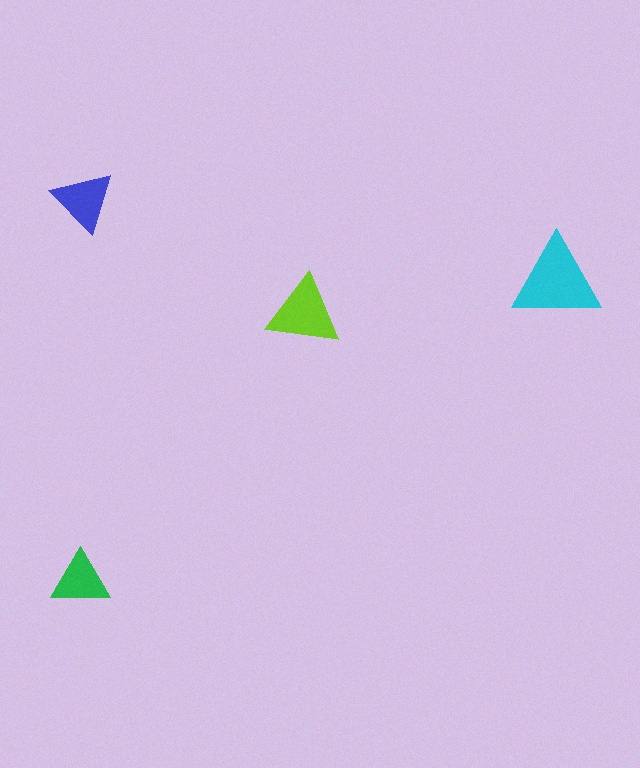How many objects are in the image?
There are 4 objects in the image.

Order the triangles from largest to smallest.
the cyan one, the lime one, the blue one, the green one.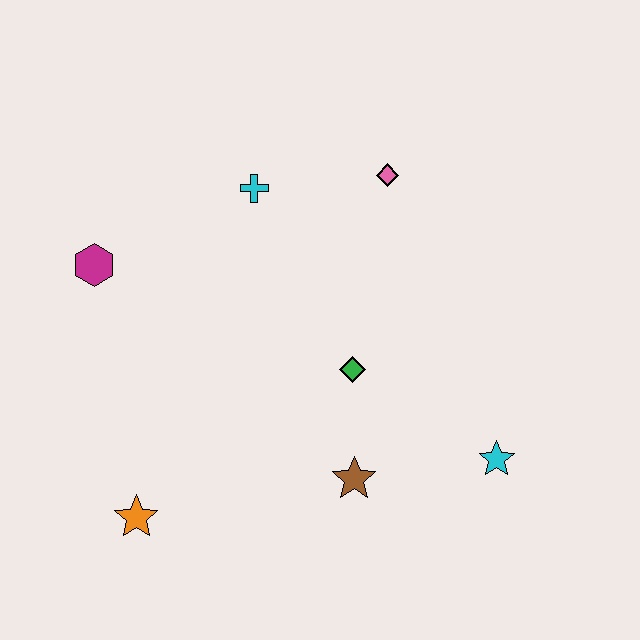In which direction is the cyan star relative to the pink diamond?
The cyan star is below the pink diamond.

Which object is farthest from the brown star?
The magenta hexagon is farthest from the brown star.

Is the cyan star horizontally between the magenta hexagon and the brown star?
No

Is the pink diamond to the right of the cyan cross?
Yes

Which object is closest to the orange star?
The brown star is closest to the orange star.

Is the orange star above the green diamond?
No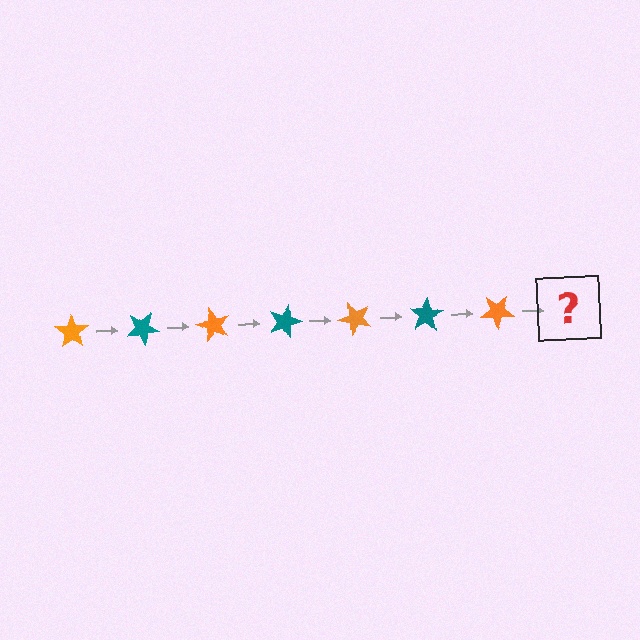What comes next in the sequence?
The next element should be a teal star, rotated 210 degrees from the start.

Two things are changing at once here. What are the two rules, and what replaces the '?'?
The two rules are that it rotates 30 degrees each step and the color cycles through orange and teal. The '?' should be a teal star, rotated 210 degrees from the start.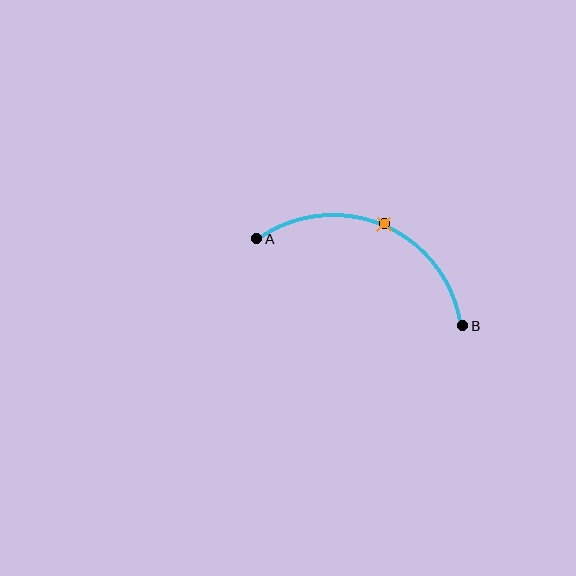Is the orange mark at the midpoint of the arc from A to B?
Yes. The orange mark lies on the arc at equal arc-length from both A and B — it is the arc midpoint.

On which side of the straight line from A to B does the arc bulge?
The arc bulges above the straight line connecting A and B.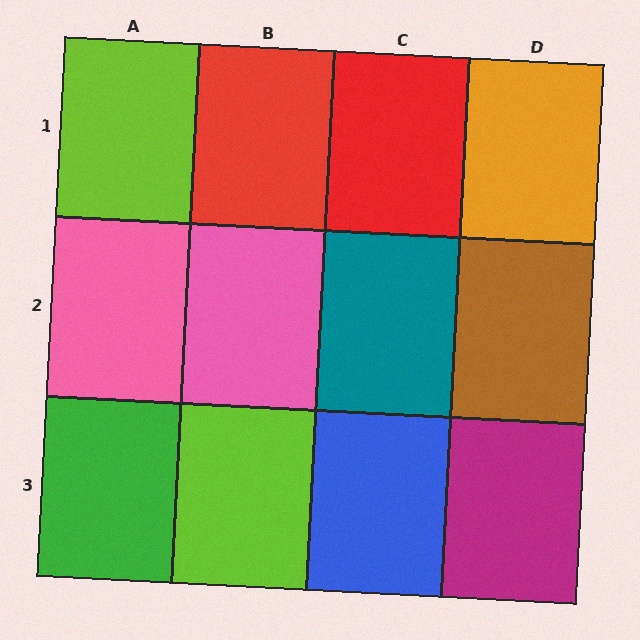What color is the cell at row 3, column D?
Magenta.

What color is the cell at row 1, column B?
Red.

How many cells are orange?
1 cell is orange.